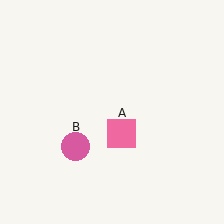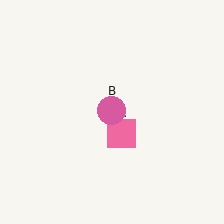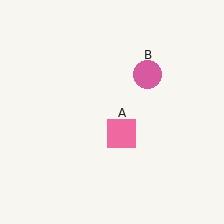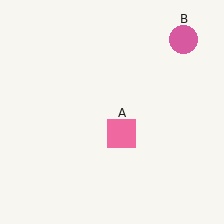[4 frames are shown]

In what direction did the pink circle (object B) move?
The pink circle (object B) moved up and to the right.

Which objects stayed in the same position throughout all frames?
Pink square (object A) remained stationary.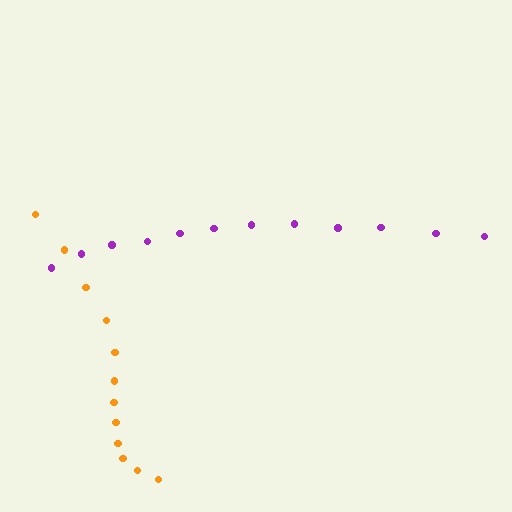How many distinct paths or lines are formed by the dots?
There are 2 distinct paths.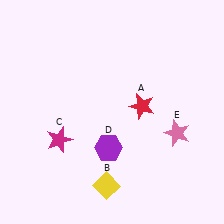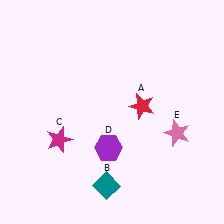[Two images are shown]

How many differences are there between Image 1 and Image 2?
There is 1 difference between the two images.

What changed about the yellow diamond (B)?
In Image 1, B is yellow. In Image 2, it changed to teal.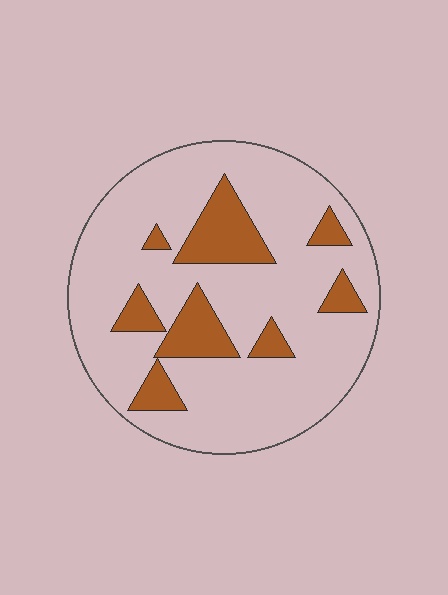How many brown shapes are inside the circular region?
8.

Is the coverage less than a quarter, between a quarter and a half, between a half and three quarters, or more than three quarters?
Less than a quarter.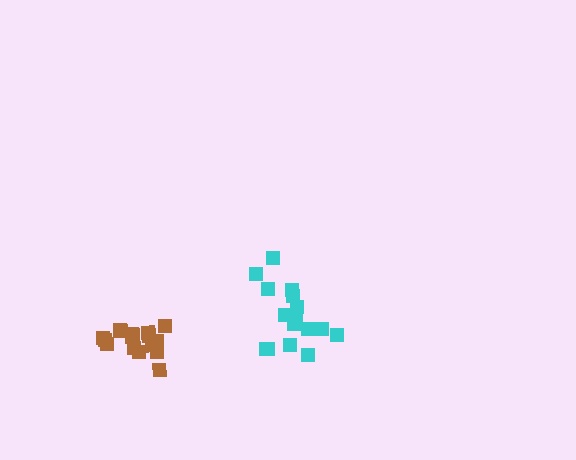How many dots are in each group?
Group 1: 16 dots, Group 2: 17 dots (33 total).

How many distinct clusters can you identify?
There are 2 distinct clusters.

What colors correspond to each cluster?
The clusters are colored: cyan, brown.